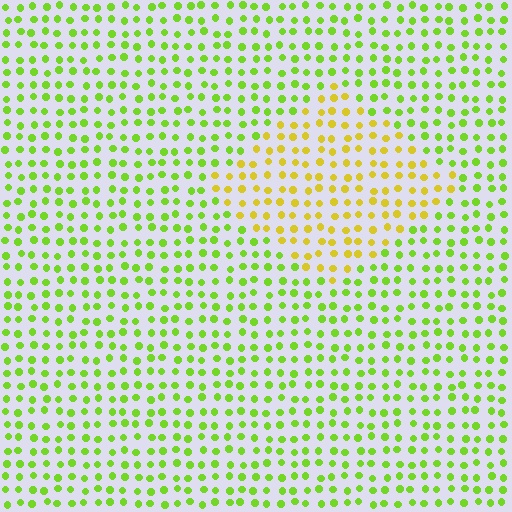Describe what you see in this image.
The image is filled with small lime elements in a uniform arrangement. A diamond-shaped region is visible where the elements are tinted to a slightly different hue, forming a subtle color boundary.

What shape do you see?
I see a diamond.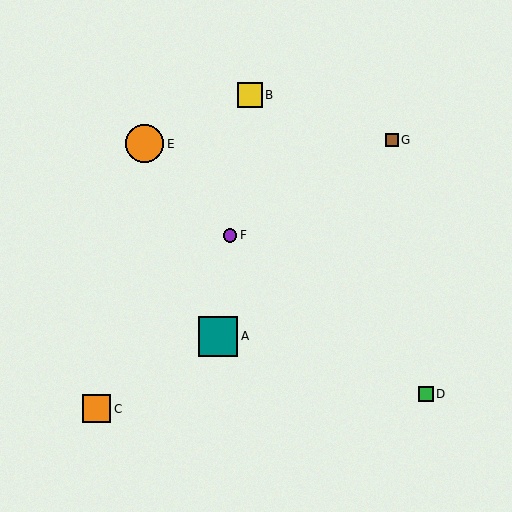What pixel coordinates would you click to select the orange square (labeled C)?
Click at (97, 409) to select the orange square C.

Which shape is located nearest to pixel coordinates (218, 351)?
The teal square (labeled A) at (218, 336) is nearest to that location.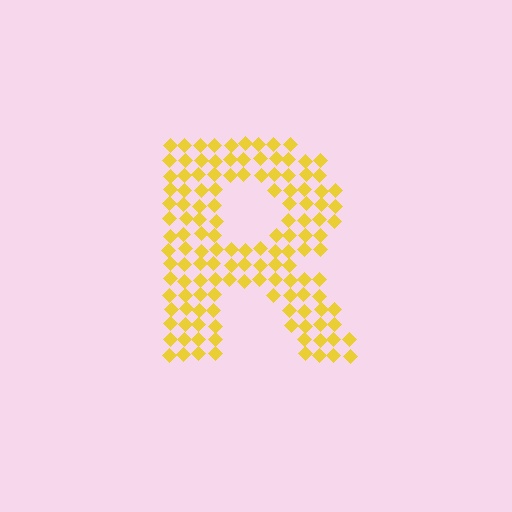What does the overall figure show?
The overall figure shows the letter R.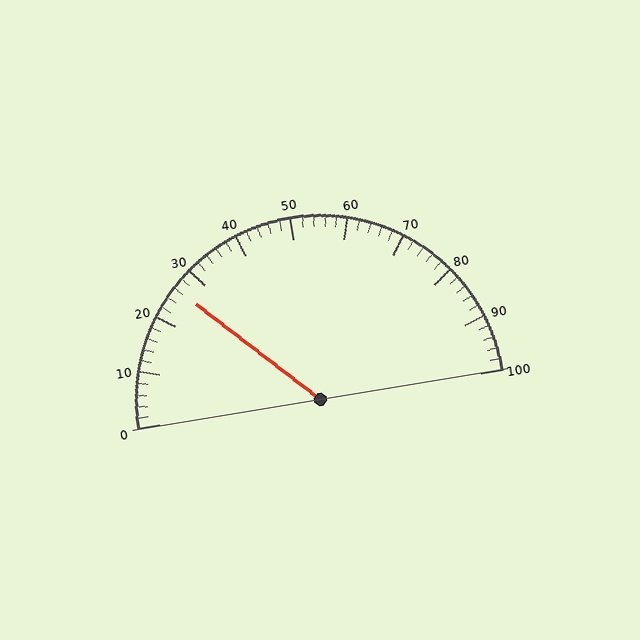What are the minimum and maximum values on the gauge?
The gauge ranges from 0 to 100.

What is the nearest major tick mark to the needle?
The nearest major tick mark is 30.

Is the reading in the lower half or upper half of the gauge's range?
The reading is in the lower half of the range (0 to 100).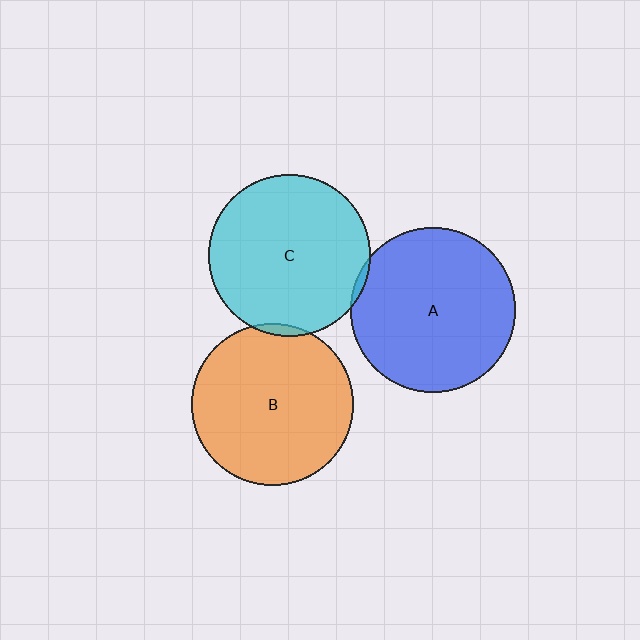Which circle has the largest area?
Circle A (blue).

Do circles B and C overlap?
Yes.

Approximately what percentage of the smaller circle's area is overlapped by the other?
Approximately 5%.